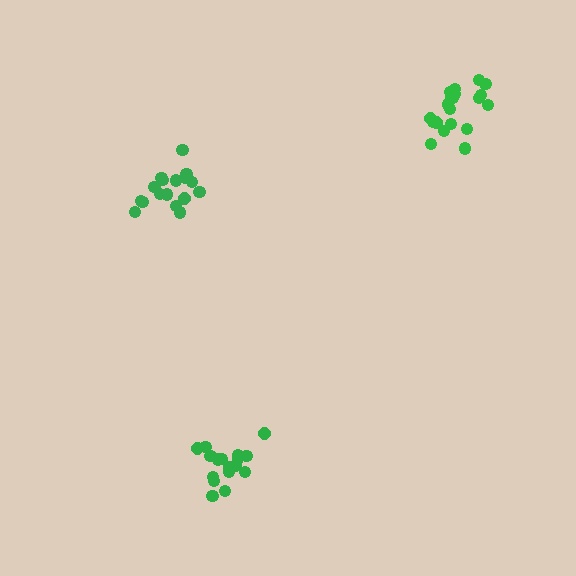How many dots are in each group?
Group 1: 17 dots, Group 2: 17 dots, Group 3: 20 dots (54 total).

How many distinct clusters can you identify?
There are 3 distinct clusters.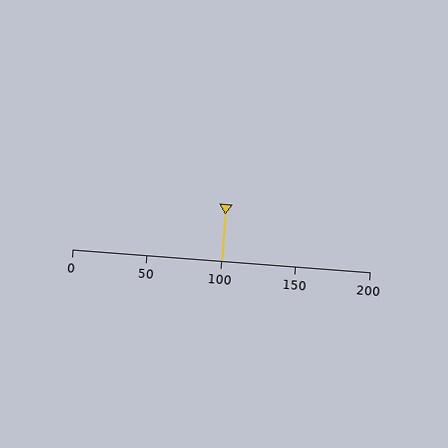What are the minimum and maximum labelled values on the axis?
The axis runs from 0 to 200.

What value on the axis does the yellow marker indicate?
The marker indicates approximately 100.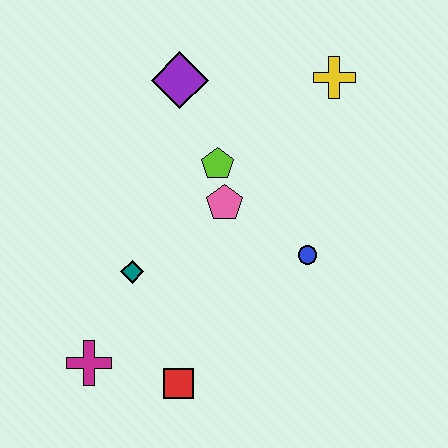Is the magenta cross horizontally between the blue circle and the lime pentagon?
No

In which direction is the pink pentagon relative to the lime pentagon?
The pink pentagon is below the lime pentagon.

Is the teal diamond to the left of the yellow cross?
Yes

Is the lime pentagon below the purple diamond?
Yes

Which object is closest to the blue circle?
The pink pentagon is closest to the blue circle.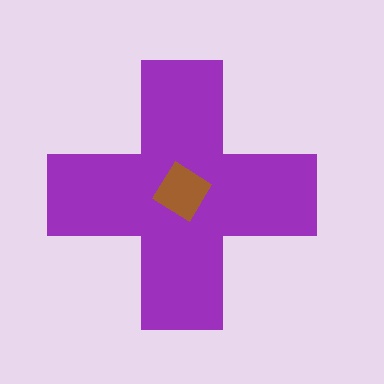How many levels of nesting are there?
2.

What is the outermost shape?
The purple cross.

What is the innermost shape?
The brown diamond.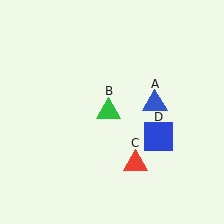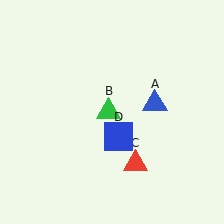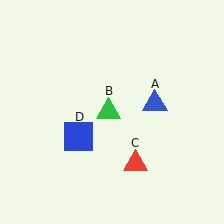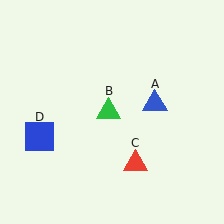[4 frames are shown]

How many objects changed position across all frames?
1 object changed position: blue square (object D).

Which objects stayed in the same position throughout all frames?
Blue triangle (object A) and green triangle (object B) and red triangle (object C) remained stationary.